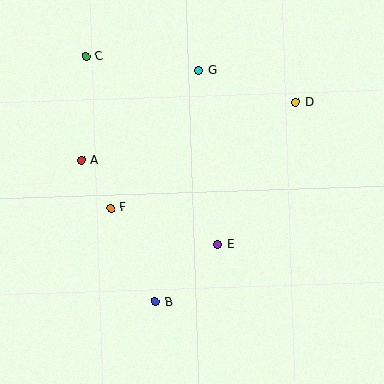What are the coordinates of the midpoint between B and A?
The midpoint between B and A is at (118, 231).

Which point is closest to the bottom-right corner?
Point E is closest to the bottom-right corner.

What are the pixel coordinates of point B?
Point B is at (155, 302).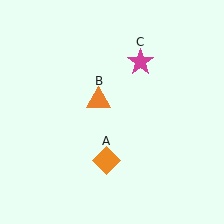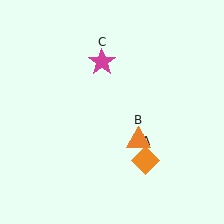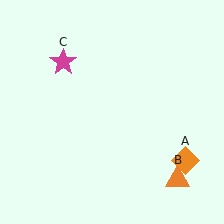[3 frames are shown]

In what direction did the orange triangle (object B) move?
The orange triangle (object B) moved down and to the right.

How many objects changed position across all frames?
3 objects changed position: orange diamond (object A), orange triangle (object B), magenta star (object C).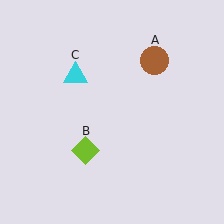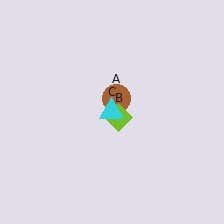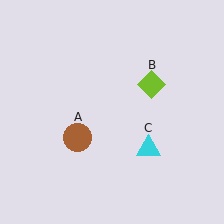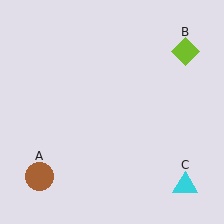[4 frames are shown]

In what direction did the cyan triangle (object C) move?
The cyan triangle (object C) moved down and to the right.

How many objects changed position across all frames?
3 objects changed position: brown circle (object A), lime diamond (object B), cyan triangle (object C).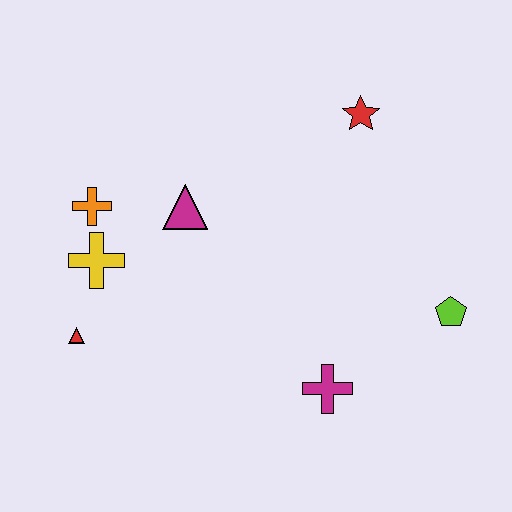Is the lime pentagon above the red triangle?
Yes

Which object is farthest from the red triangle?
The lime pentagon is farthest from the red triangle.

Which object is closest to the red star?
The magenta triangle is closest to the red star.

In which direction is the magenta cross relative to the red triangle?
The magenta cross is to the right of the red triangle.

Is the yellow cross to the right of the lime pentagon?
No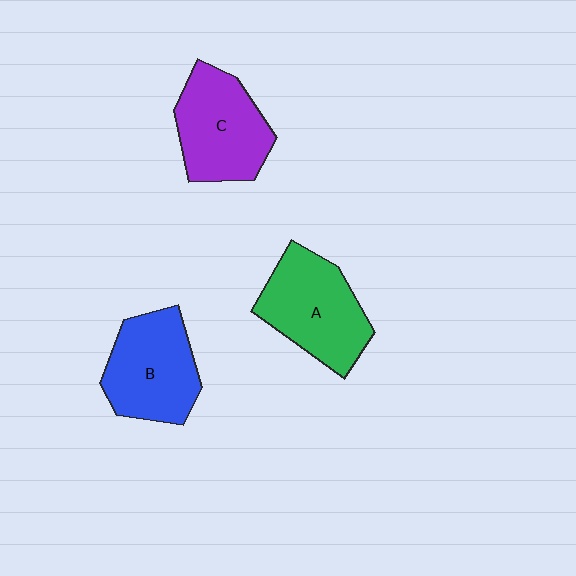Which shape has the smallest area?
Shape C (purple).